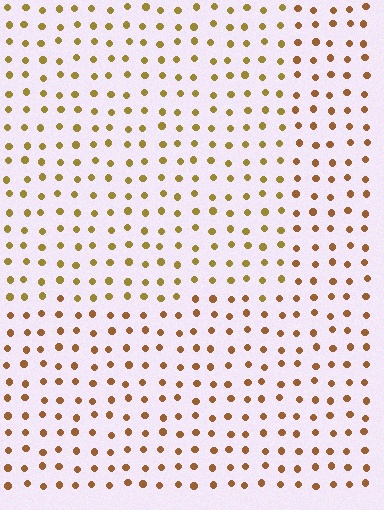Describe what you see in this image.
The image is filled with small brown elements in a uniform arrangement. A rectangle-shaped region is visible where the elements are tinted to a slightly different hue, forming a subtle color boundary.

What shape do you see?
I see a rectangle.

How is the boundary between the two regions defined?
The boundary is defined purely by a slight shift in hue (about 24 degrees). Spacing, size, and orientation are identical on both sides.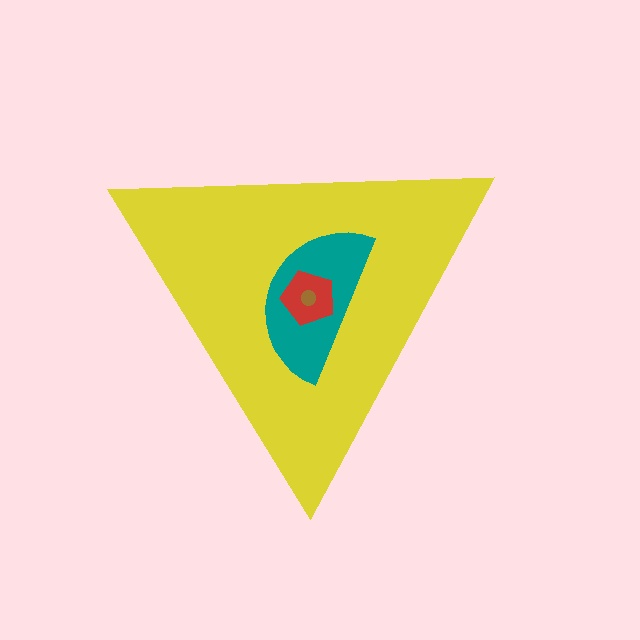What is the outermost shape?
The yellow triangle.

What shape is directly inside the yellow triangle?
The teal semicircle.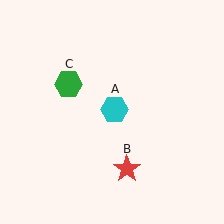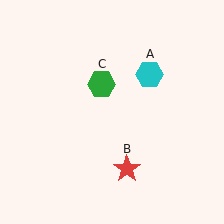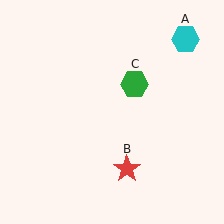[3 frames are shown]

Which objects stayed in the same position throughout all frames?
Red star (object B) remained stationary.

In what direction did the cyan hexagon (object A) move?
The cyan hexagon (object A) moved up and to the right.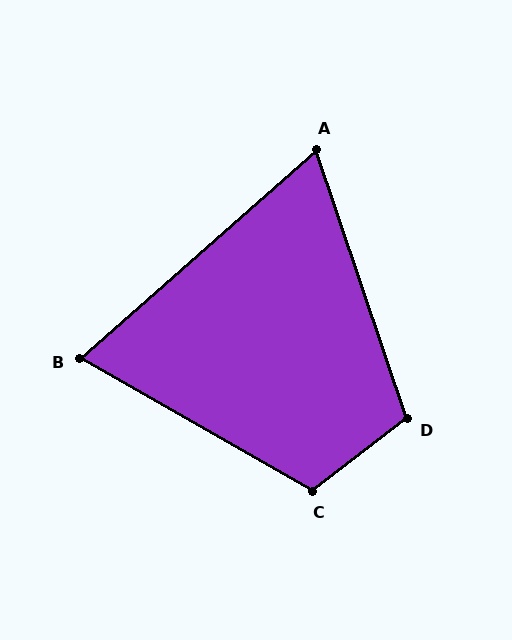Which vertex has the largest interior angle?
C, at approximately 113 degrees.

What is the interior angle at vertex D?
Approximately 109 degrees (obtuse).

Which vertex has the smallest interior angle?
A, at approximately 67 degrees.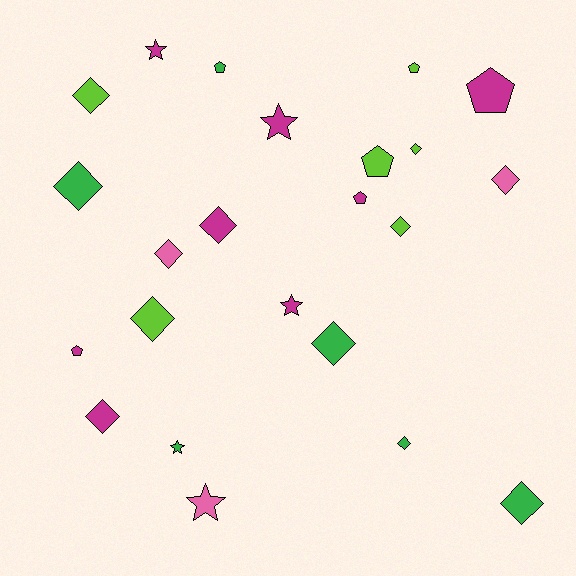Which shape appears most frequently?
Diamond, with 12 objects.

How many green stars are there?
There is 1 green star.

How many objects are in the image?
There are 23 objects.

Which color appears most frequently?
Magenta, with 8 objects.